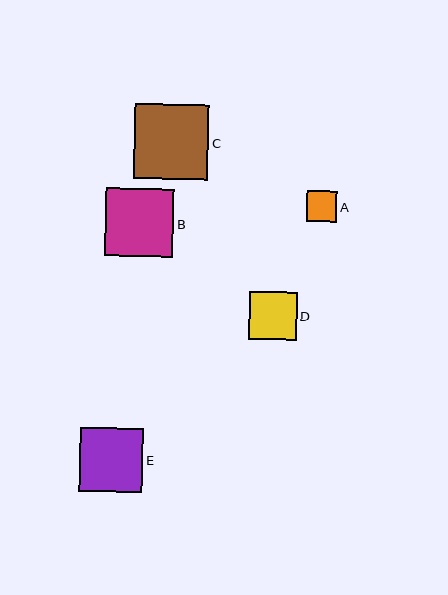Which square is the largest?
Square C is the largest with a size of approximately 74 pixels.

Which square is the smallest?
Square A is the smallest with a size of approximately 31 pixels.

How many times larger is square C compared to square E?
Square C is approximately 1.2 times the size of square E.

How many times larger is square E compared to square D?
Square E is approximately 1.3 times the size of square D.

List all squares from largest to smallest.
From largest to smallest: C, B, E, D, A.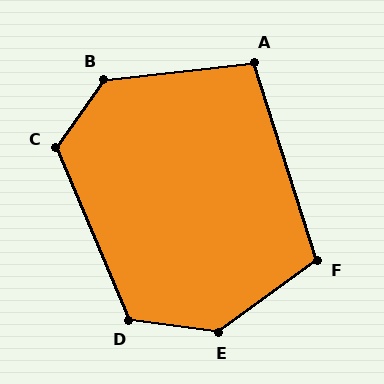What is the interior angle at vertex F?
Approximately 108 degrees (obtuse).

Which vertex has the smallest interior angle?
A, at approximately 102 degrees.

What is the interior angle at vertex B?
Approximately 131 degrees (obtuse).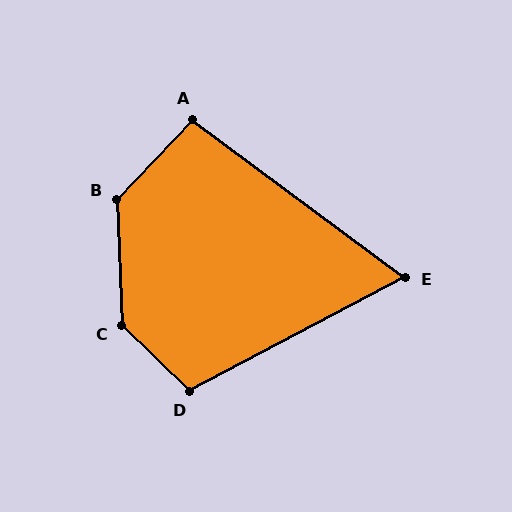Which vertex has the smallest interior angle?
E, at approximately 64 degrees.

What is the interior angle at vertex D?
Approximately 108 degrees (obtuse).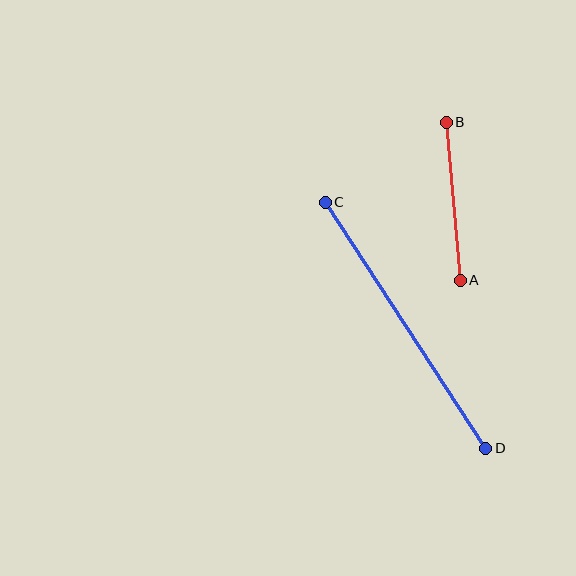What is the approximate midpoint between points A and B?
The midpoint is at approximately (453, 201) pixels.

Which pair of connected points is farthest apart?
Points C and D are farthest apart.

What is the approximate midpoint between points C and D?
The midpoint is at approximately (406, 325) pixels.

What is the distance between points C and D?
The distance is approximately 294 pixels.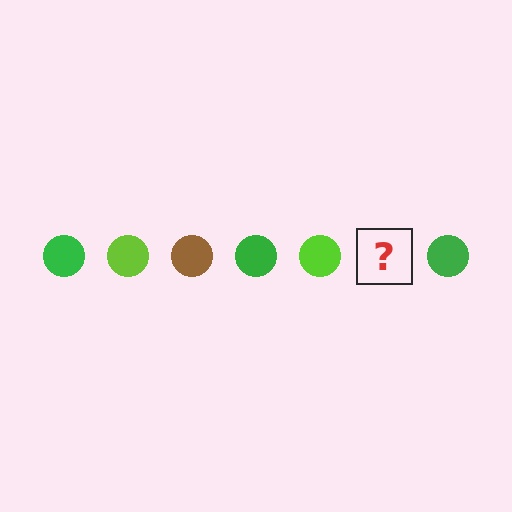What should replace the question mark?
The question mark should be replaced with a brown circle.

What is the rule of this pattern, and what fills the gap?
The rule is that the pattern cycles through green, lime, brown circles. The gap should be filled with a brown circle.